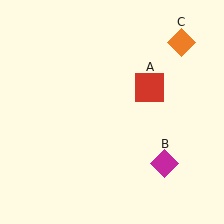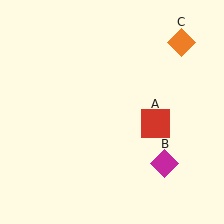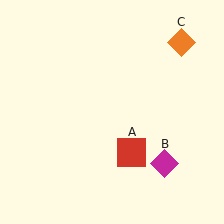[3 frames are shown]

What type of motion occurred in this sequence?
The red square (object A) rotated clockwise around the center of the scene.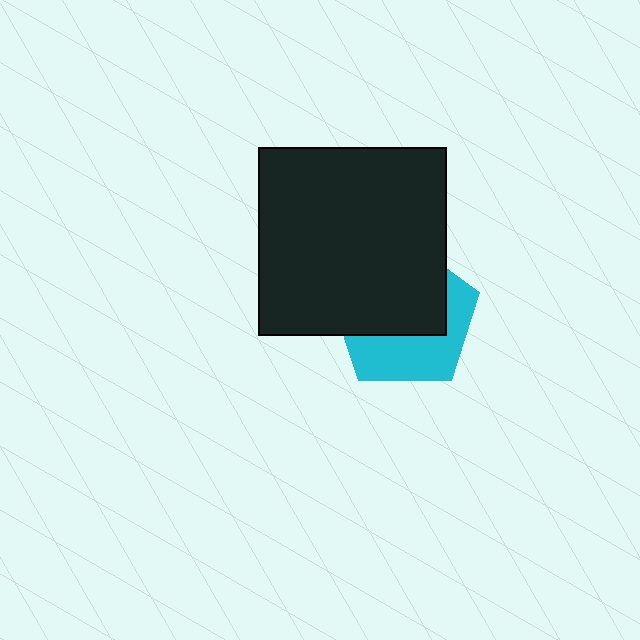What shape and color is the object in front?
The object in front is a black square.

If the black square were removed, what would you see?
You would see the complete cyan pentagon.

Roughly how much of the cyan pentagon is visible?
A small part of it is visible (roughly 43%).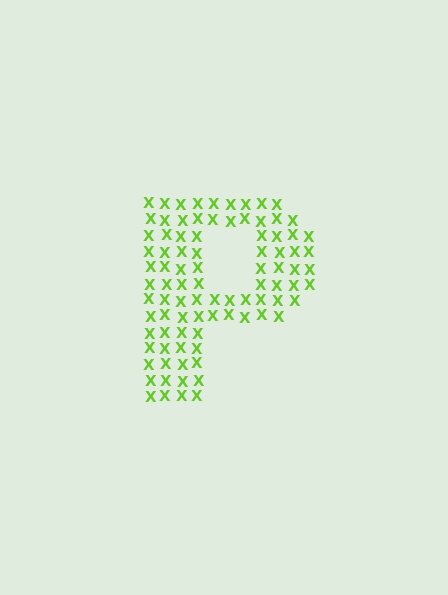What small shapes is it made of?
It is made of small letter X's.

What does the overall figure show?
The overall figure shows the letter P.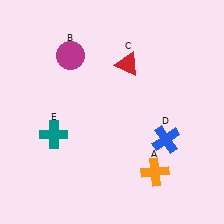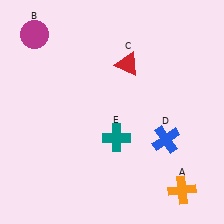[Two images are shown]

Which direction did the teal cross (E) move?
The teal cross (E) moved right.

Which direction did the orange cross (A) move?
The orange cross (A) moved right.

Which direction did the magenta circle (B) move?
The magenta circle (B) moved left.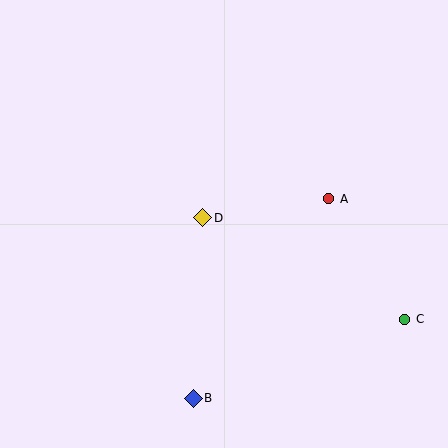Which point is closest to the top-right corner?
Point A is closest to the top-right corner.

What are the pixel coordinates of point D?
Point D is at (203, 218).